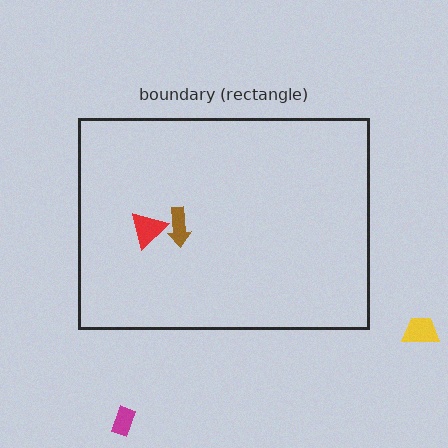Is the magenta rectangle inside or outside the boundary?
Outside.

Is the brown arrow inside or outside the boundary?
Inside.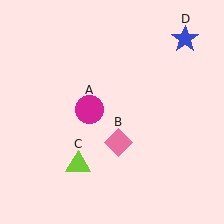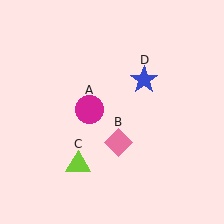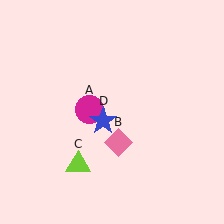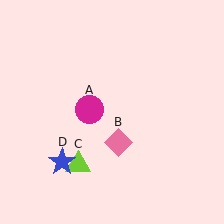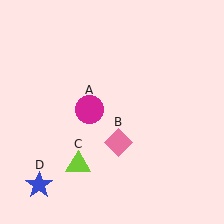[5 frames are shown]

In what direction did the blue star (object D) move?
The blue star (object D) moved down and to the left.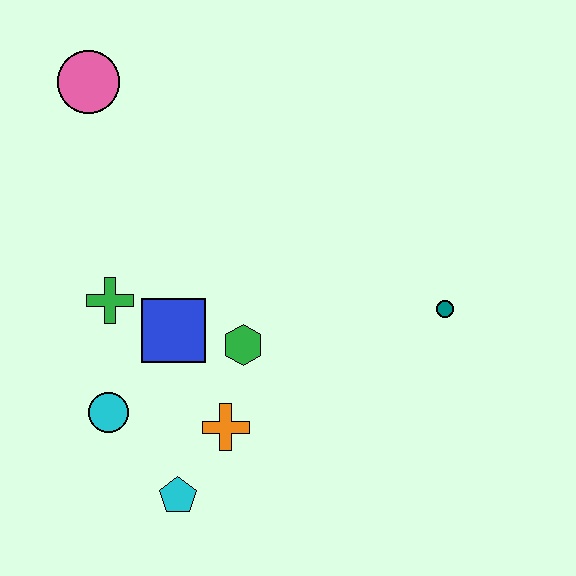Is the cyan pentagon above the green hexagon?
No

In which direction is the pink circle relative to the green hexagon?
The pink circle is above the green hexagon.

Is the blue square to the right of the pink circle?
Yes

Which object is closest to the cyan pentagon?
The orange cross is closest to the cyan pentagon.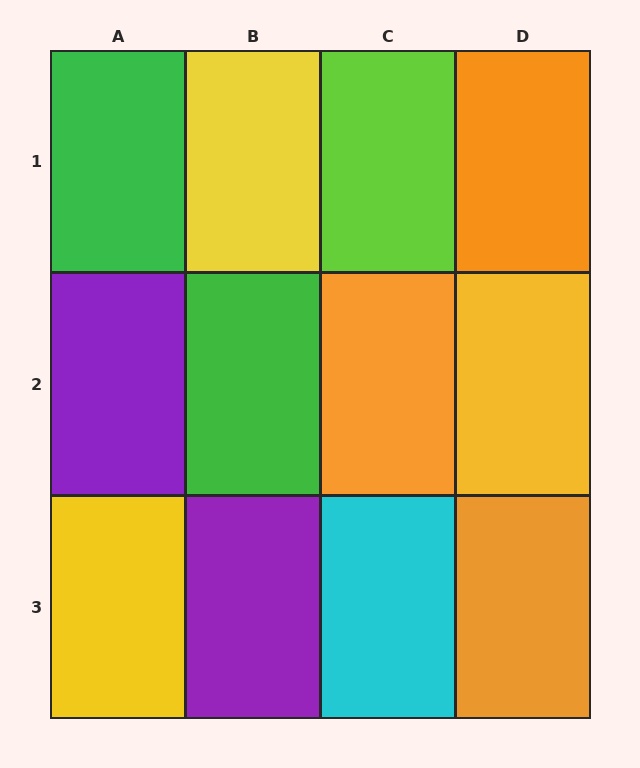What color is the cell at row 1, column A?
Green.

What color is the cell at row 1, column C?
Lime.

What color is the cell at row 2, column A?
Purple.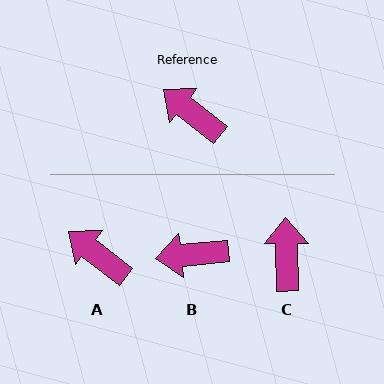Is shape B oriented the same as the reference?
No, it is off by about 44 degrees.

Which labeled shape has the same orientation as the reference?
A.